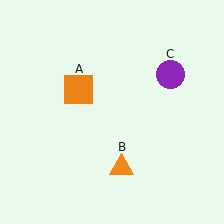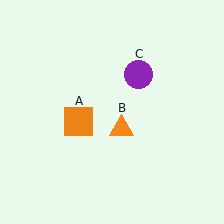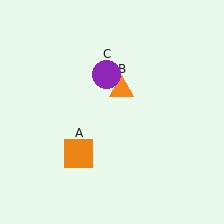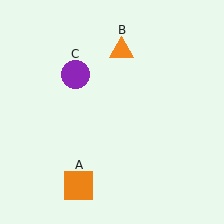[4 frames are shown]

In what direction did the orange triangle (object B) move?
The orange triangle (object B) moved up.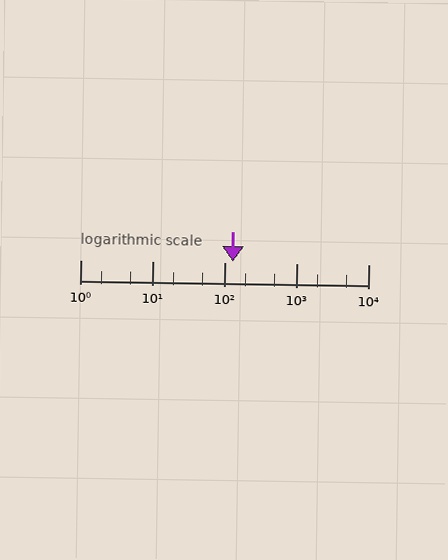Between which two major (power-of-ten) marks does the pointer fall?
The pointer is between 100 and 1000.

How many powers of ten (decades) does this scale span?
The scale spans 4 decades, from 1 to 10000.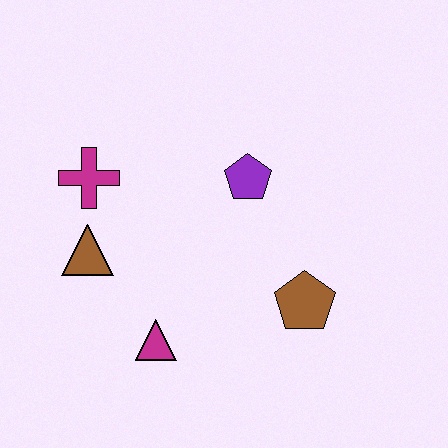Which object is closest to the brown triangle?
The magenta cross is closest to the brown triangle.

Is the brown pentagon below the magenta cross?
Yes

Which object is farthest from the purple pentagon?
The magenta triangle is farthest from the purple pentagon.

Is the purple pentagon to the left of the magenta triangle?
No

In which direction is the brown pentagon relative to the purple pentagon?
The brown pentagon is below the purple pentagon.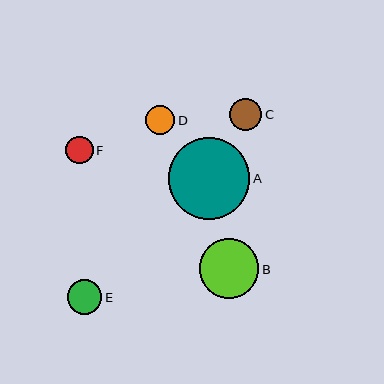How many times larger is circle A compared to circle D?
Circle A is approximately 2.8 times the size of circle D.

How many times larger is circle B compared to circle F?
Circle B is approximately 2.2 times the size of circle F.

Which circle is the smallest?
Circle F is the smallest with a size of approximately 28 pixels.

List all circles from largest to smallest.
From largest to smallest: A, B, E, C, D, F.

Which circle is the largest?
Circle A is the largest with a size of approximately 81 pixels.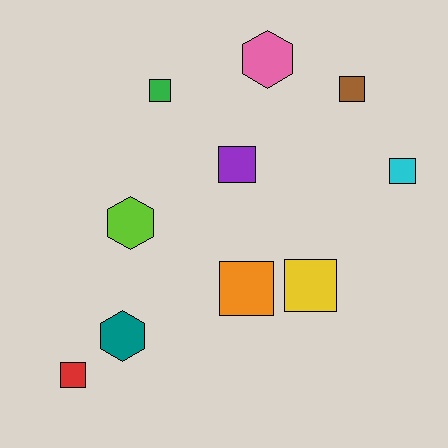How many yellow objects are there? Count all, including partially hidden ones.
There is 1 yellow object.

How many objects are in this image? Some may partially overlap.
There are 10 objects.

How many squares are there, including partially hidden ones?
There are 7 squares.